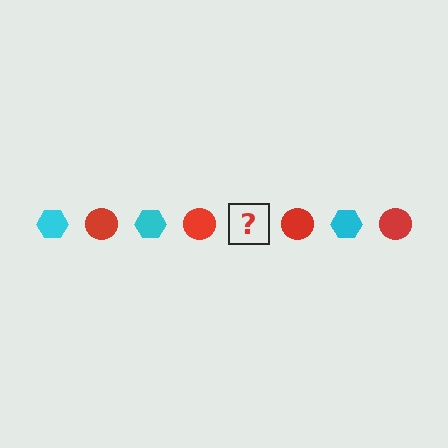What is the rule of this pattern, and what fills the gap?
The rule is that the pattern alternates between cyan hexagon and red circle. The gap should be filled with a cyan hexagon.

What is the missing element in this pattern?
The missing element is a cyan hexagon.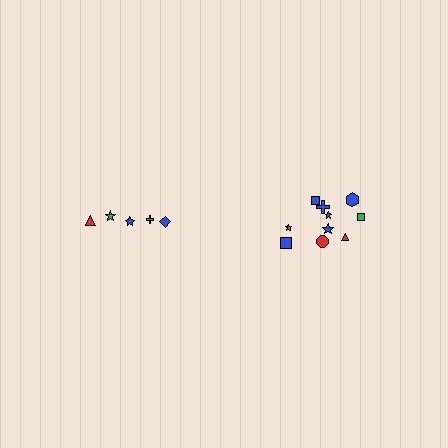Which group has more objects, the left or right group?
The right group.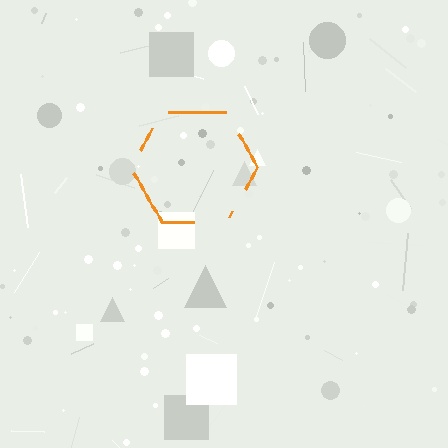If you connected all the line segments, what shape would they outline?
They would outline a hexagon.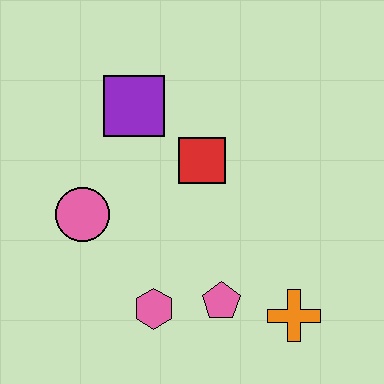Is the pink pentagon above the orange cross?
Yes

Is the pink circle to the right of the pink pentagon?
No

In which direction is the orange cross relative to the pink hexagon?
The orange cross is to the right of the pink hexagon.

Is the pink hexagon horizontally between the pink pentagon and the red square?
No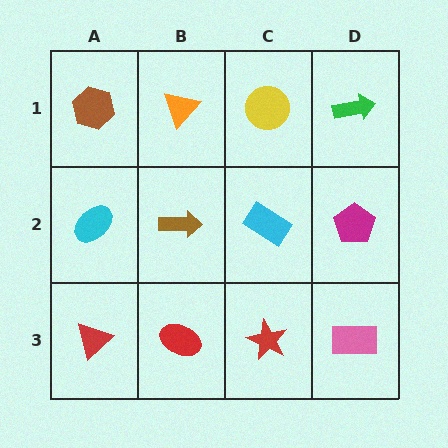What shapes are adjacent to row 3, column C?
A cyan rectangle (row 2, column C), a red ellipse (row 3, column B), a pink rectangle (row 3, column D).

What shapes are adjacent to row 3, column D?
A magenta pentagon (row 2, column D), a red star (row 3, column C).